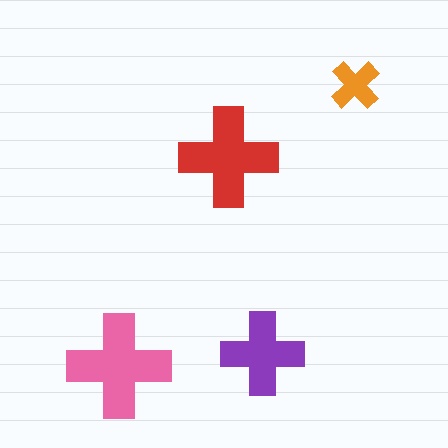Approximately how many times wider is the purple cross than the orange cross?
About 1.5 times wider.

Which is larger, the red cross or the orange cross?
The red one.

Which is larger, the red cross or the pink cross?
The pink one.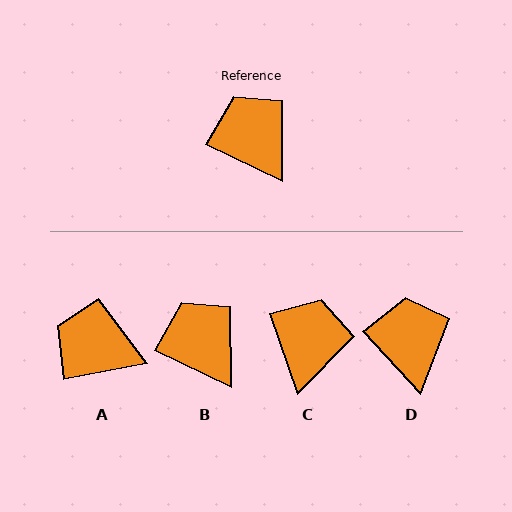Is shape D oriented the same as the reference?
No, it is off by about 22 degrees.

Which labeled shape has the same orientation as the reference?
B.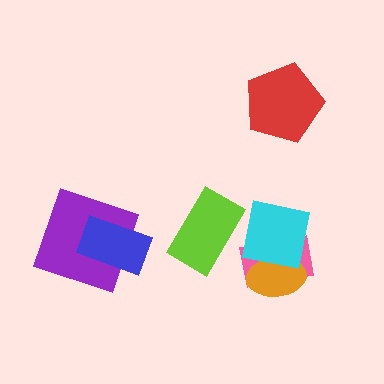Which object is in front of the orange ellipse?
The cyan square is in front of the orange ellipse.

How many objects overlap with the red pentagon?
0 objects overlap with the red pentagon.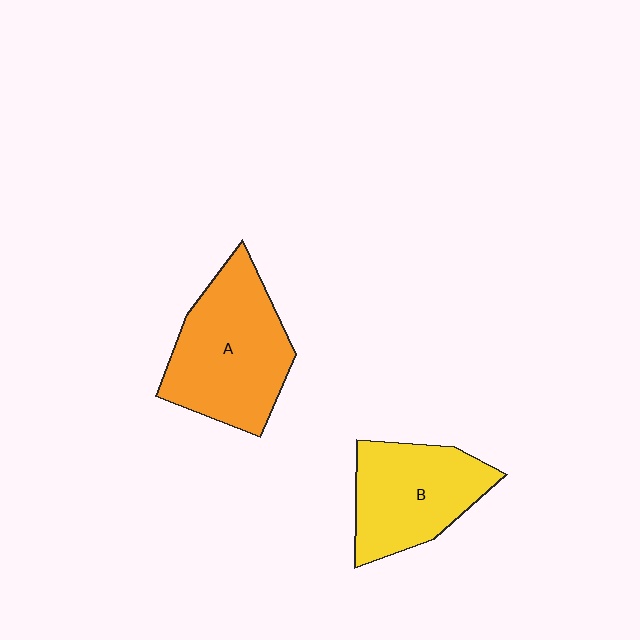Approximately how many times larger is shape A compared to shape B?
Approximately 1.2 times.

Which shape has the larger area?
Shape A (orange).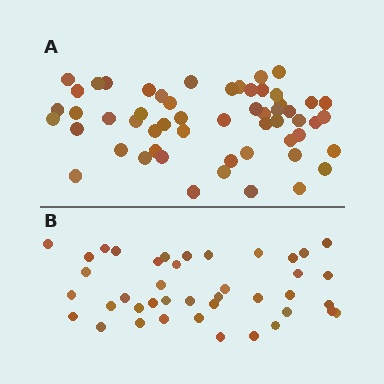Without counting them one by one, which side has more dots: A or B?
Region A (the top region) has more dots.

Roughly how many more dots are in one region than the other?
Region A has approximately 15 more dots than region B.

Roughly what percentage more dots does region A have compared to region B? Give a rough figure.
About 35% more.